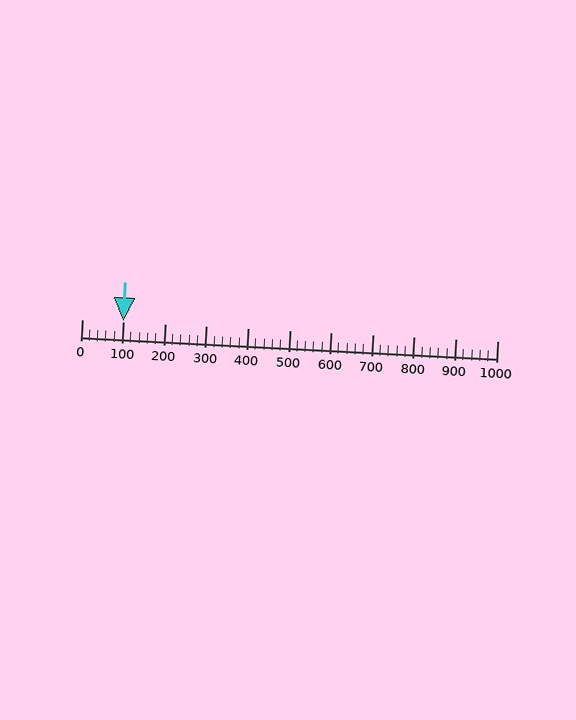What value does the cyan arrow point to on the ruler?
The cyan arrow points to approximately 100.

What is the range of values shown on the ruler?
The ruler shows values from 0 to 1000.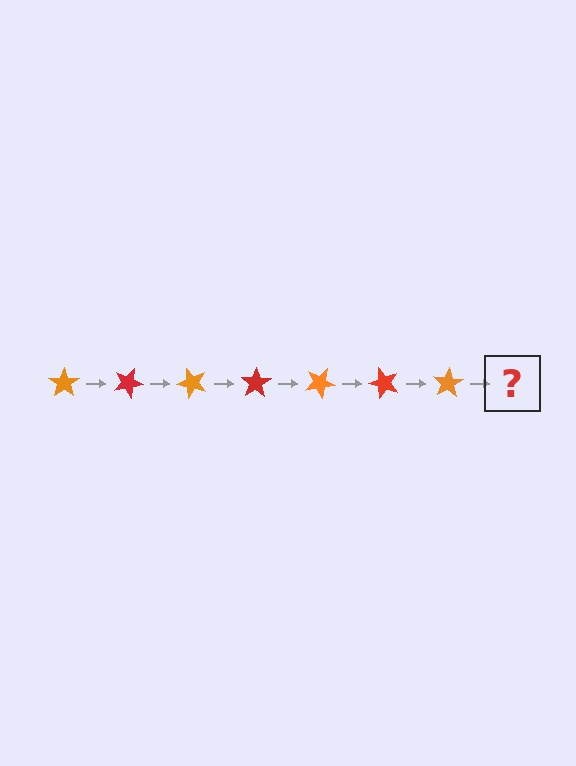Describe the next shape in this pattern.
It should be a red star, rotated 175 degrees from the start.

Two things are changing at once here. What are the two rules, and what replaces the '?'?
The two rules are that it rotates 25 degrees each step and the color cycles through orange and red. The '?' should be a red star, rotated 175 degrees from the start.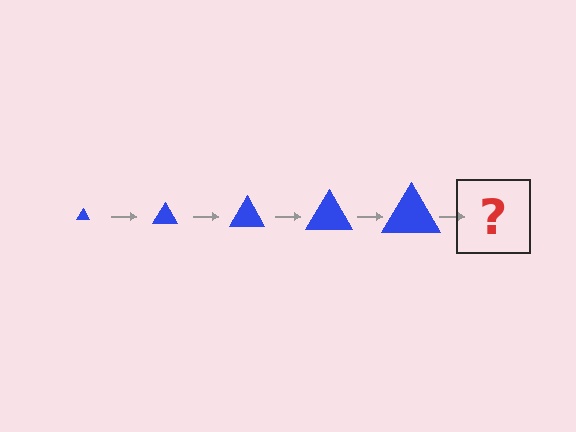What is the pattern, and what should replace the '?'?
The pattern is that the triangle gets progressively larger each step. The '?' should be a blue triangle, larger than the previous one.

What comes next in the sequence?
The next element should be a blue triangle, larger than the previous one.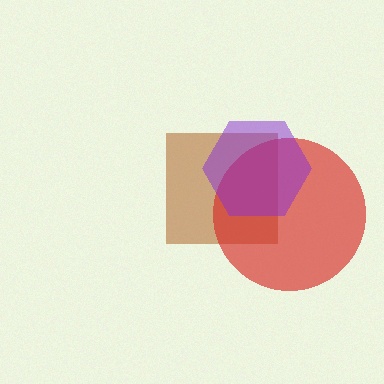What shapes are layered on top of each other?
The layered shapes are: a brown square, a red circle, a purple hexagon.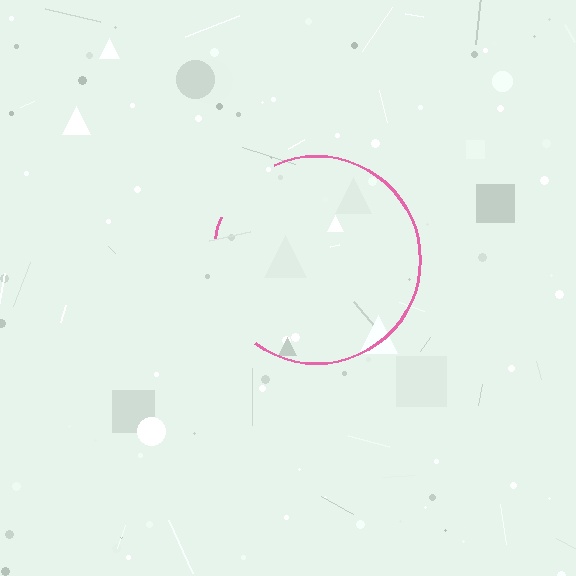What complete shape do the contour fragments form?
The contour fragments form a circle.